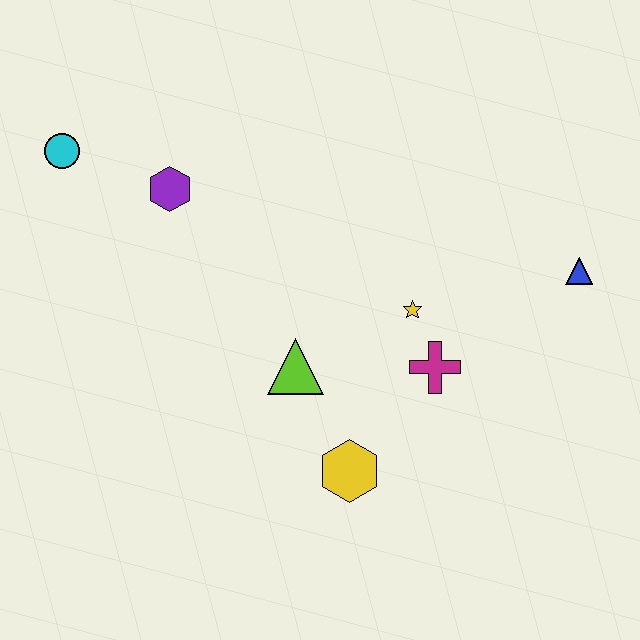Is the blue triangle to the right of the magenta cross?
Yes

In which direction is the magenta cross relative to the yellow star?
The magenta cross is below the yellow star.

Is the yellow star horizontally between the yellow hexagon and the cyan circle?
No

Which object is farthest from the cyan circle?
The blue triangle is farthest from the cyan circle.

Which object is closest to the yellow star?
The magenta cross is closest to the yellow star.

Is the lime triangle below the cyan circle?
Yes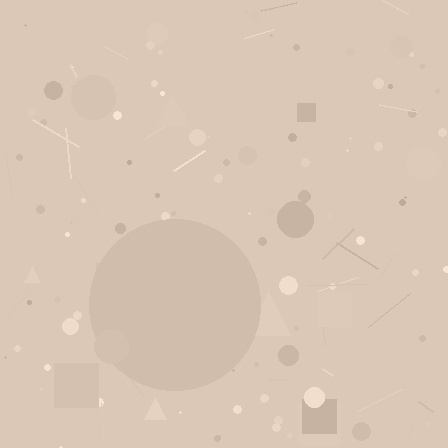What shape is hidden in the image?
A circle is hidden in the image.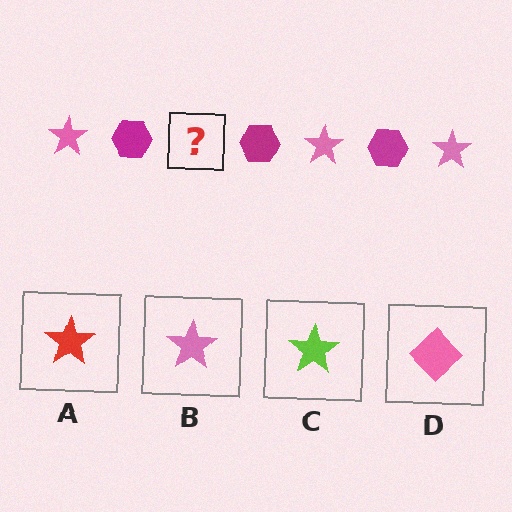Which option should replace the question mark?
Option B.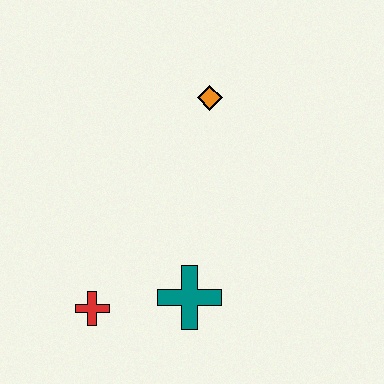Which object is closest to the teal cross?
The red cross is closest to the teal cross.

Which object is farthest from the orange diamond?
The red cross is farthest from the orange diamond.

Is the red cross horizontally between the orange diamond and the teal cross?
No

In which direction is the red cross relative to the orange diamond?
The red cross is below the orange diamond.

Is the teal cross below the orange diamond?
Yes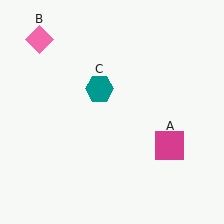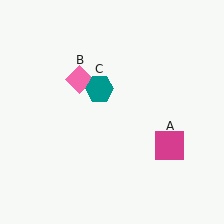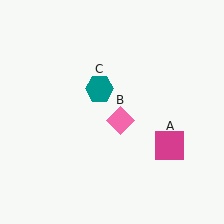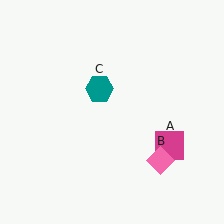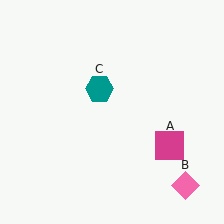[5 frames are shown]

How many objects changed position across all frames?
1 object changed position: pink diamond (object B).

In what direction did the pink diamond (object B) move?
The pink diamond (object B) moved down and to the right.